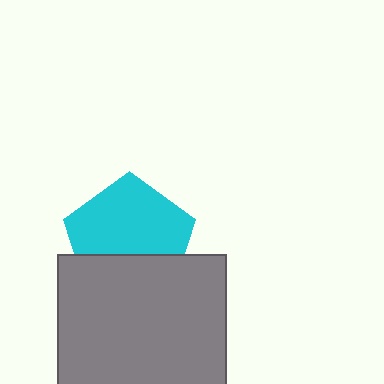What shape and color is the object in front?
The object in front is a gray square.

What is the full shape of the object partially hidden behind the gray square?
The partially hidden object is a cyan pentagon.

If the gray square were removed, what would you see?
You would see the complete cyan pentagon.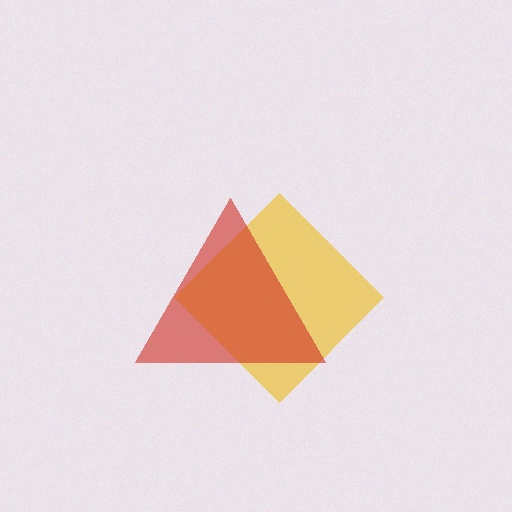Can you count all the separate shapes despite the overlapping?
Yes, there are 2 separate shapes.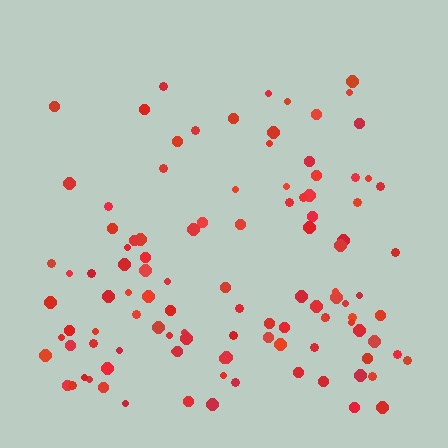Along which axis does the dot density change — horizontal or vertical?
Vertical.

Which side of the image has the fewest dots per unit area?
The top.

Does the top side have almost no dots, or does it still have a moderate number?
Still a moderate number, just noticeably fewer than the bottom.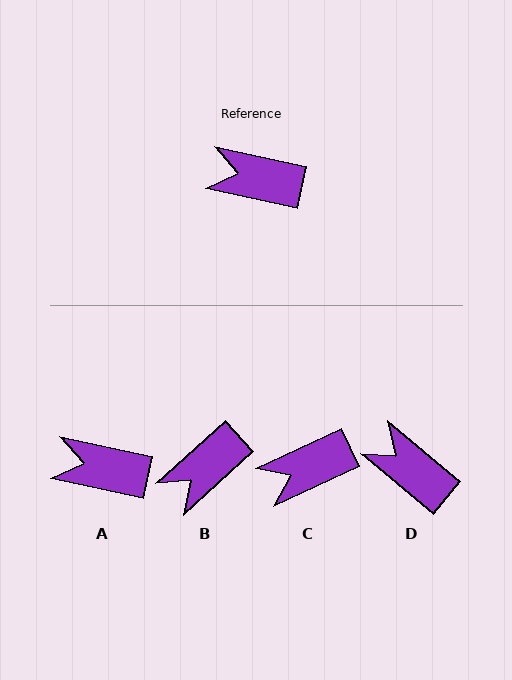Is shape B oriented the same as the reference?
No, it is off by about 54 degrees.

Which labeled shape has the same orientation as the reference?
A.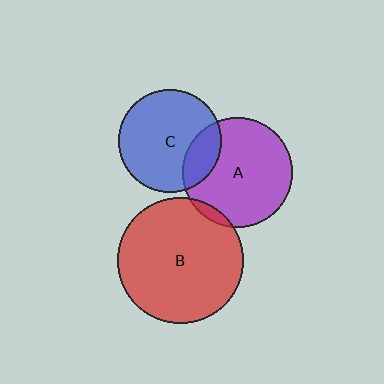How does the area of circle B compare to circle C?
Approximately 1.5 times.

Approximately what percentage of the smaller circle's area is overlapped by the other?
Approximately 5%.